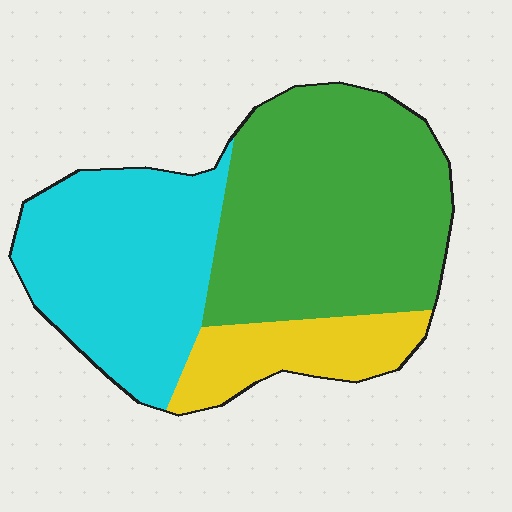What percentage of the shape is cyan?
Cyan takes up about three eighths (3/8) of the shape.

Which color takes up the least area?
Yellow, at roughly 15%.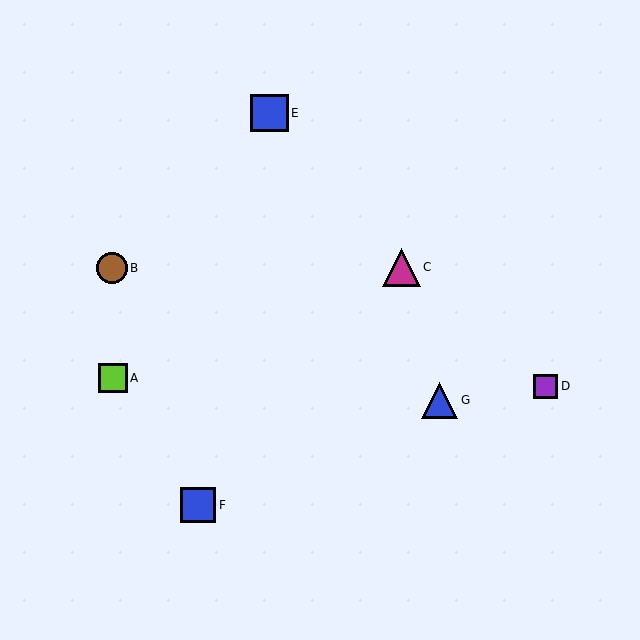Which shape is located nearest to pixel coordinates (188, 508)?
The blue square (labeled F) at (198, 505) is nearest to that location.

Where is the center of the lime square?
The center of the lime square is at (113, 378).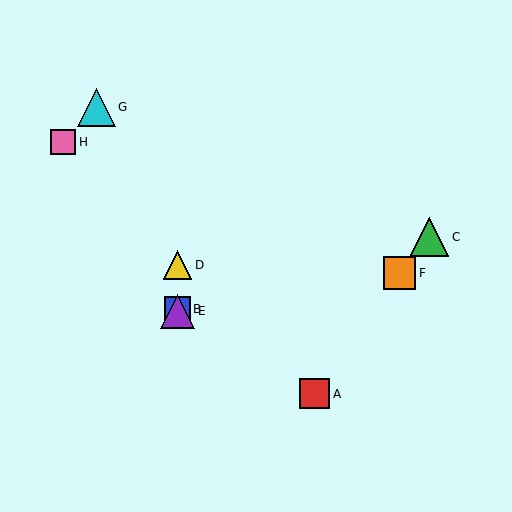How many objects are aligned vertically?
3 objects (B, D, E) are aligned vertically.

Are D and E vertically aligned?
Yes, both are at x≈177.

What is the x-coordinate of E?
Object E is at x≈177.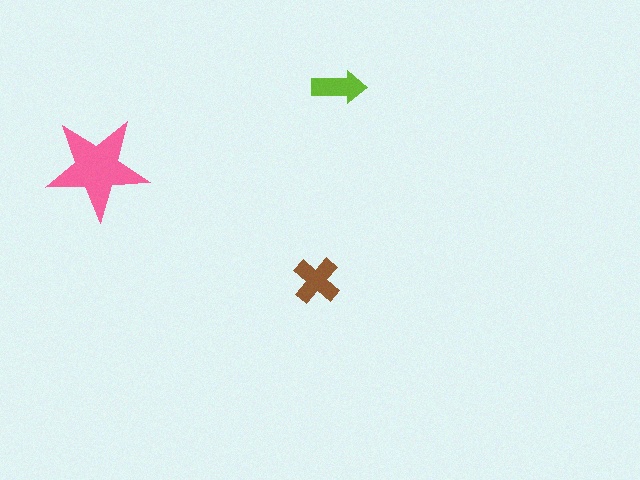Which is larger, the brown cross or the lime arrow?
The brown cross.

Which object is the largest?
The pink star.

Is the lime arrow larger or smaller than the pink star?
Smaller.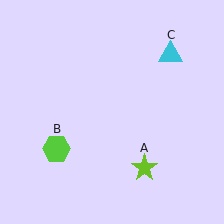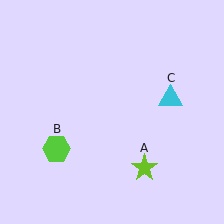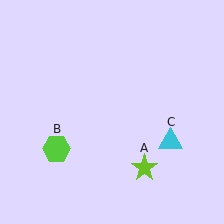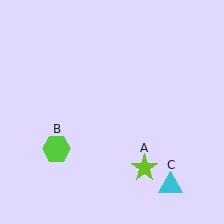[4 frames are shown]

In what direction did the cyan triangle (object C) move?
The cyan triangle (object C) moved down.